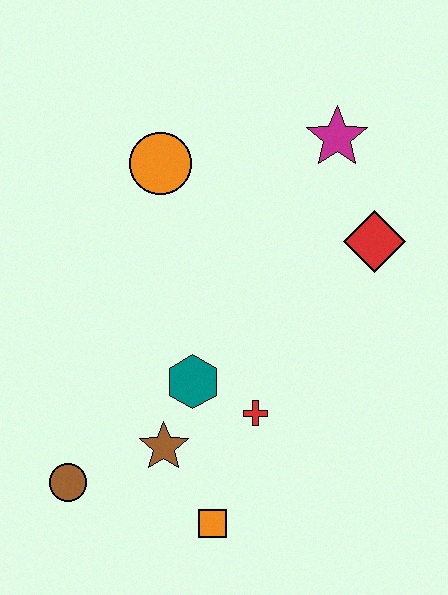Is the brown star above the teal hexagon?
No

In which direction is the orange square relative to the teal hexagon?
The orange square is below the teal hexagon.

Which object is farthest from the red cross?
The magenta star is farthest from the red cross.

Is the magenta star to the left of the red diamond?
Yes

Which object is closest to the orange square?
The brown star is closest to the orange square.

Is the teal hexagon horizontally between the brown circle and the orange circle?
No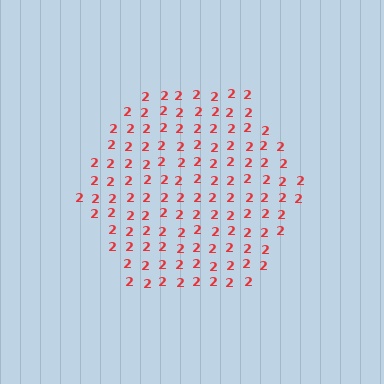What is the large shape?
The large shape is a hexagon.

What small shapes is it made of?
It is made of small digit 2's.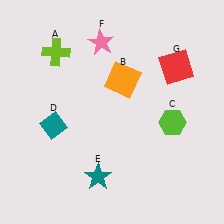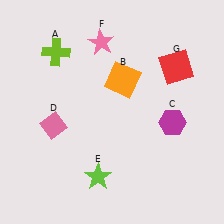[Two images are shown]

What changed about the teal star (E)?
In Image 1, E is teal. In Image 2, it changed to lime.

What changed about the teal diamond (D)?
In Image 1, D is teal. In Image 2, it changed to pink.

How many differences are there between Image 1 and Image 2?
There are 3 differences between the two images.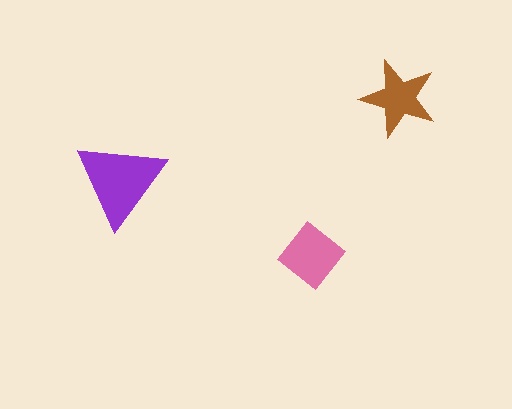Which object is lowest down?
The pink diamond is bottommost.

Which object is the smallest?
The brown star.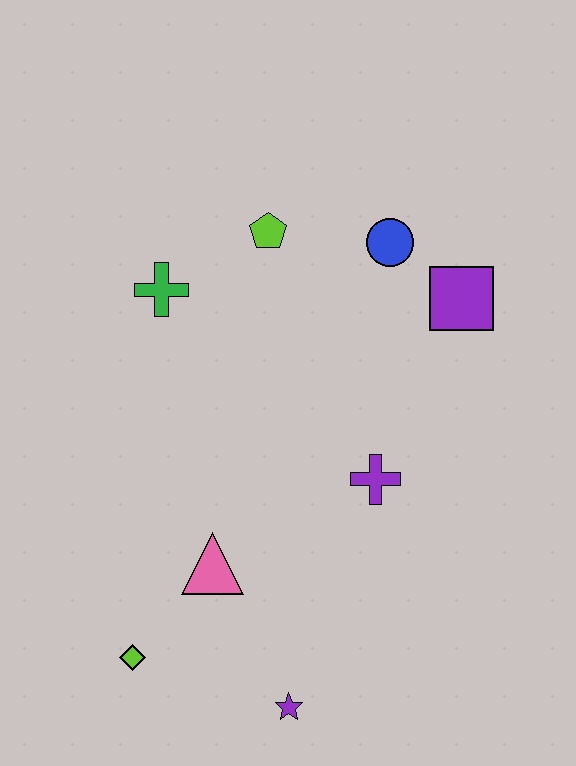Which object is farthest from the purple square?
The lime diamond is farthest from the purple square.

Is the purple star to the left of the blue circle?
Yes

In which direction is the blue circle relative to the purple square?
The blue circle is to the left of the purple square.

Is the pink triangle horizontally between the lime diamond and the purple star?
Yes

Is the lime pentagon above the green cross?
Yes